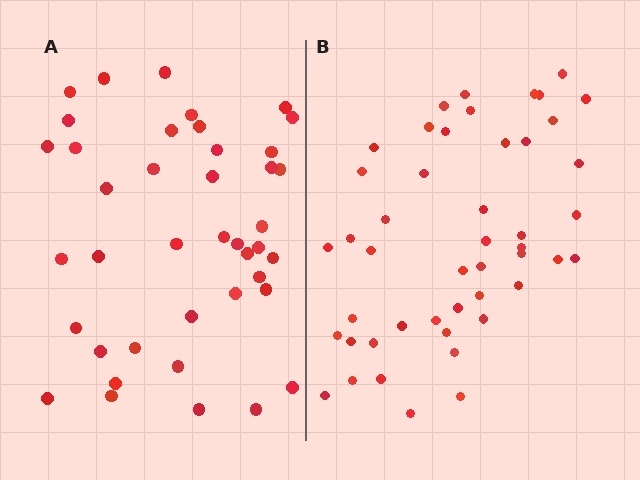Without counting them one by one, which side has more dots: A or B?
Region B (the right region) has more dots.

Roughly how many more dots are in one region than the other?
Region B has about 6 more dots than region A.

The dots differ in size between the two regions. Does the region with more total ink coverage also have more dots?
No. Region A has more total ink coverage because its dots are larger, but region B actually contains more individual dots. Total area can be misleading — the number of items is what matters here.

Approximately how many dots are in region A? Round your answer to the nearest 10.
About 40 dots. (The exact count is 41, which rounds to 40.)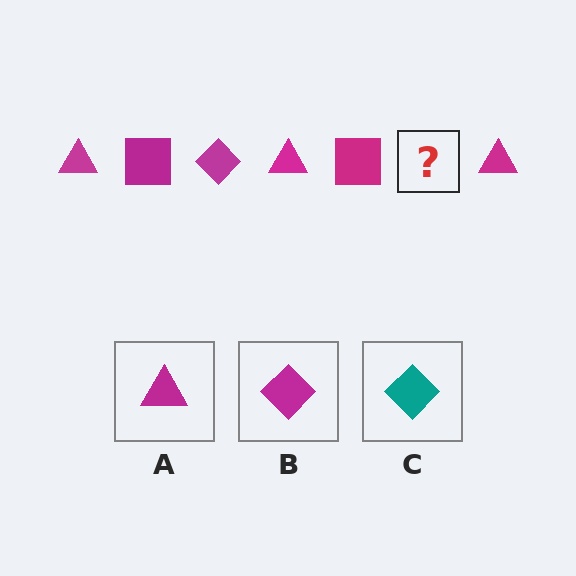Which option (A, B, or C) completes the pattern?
B.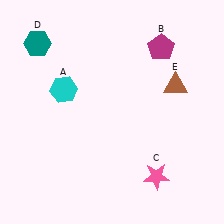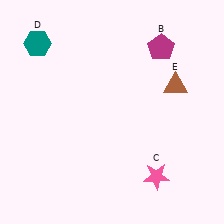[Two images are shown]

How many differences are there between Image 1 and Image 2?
There is 1 difference between the two images.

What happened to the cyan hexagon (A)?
The cyan hexagon (A) was removed in Image 2. It was in the top-left area of Image 1.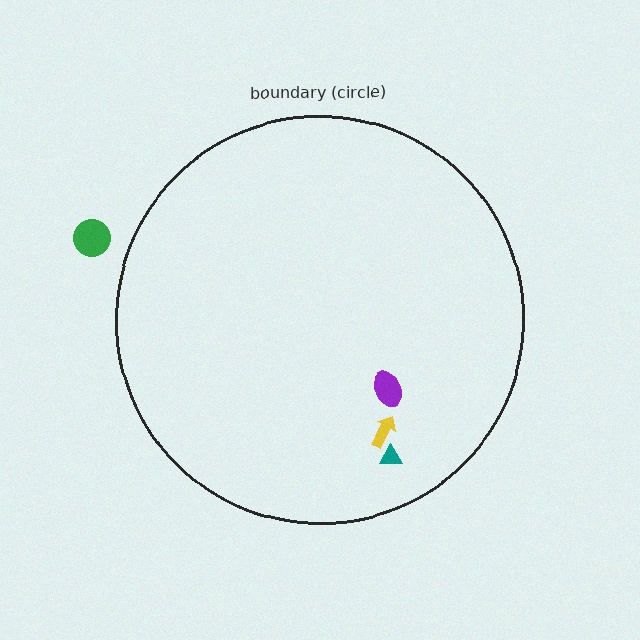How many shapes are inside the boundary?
3 inside, 1 outside.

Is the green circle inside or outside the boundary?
Outside.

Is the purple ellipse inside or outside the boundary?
Inside.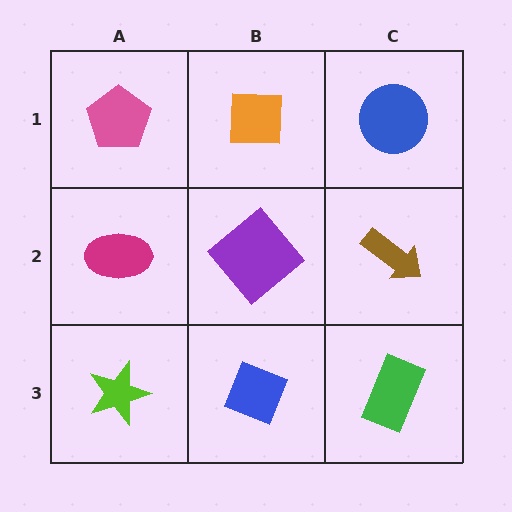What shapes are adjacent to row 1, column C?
A brown arrow (row 2, column C), an orange square (row 1, column B).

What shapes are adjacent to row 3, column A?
A magenta ellipse (row 2, column A), a blue diamond (row 3, column B).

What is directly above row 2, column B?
An orange square.